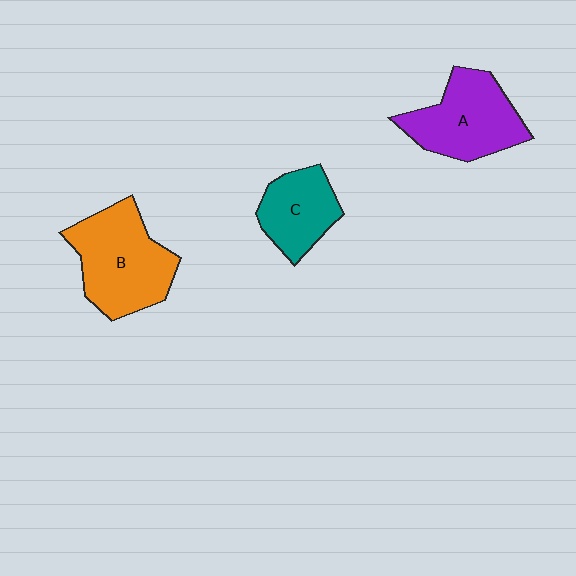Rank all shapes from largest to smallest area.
From largest to smallest: B (orange), A (purple), C (teal).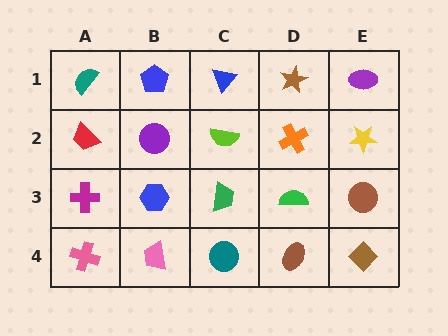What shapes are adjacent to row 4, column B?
A blue hexagon (row 3, column B), a pink cross (row 4, column A), a teal circle (row 4, column C).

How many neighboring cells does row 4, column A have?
2.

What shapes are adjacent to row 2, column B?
A blue pentagon (row 1, column B), a blue hexagon (row 3, column B), a red trapezoid (row 2, column A), a lime semicircle (row 2, column C).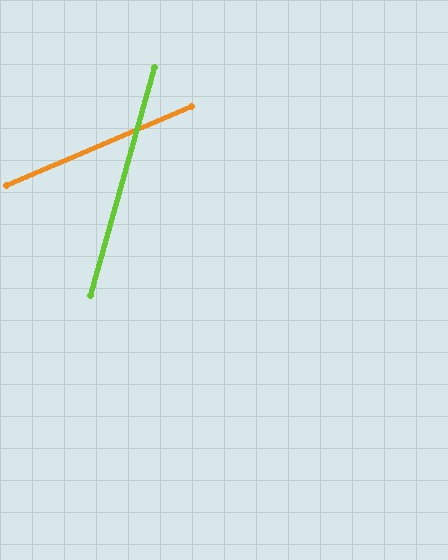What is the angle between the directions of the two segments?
Approximately 51 degrees.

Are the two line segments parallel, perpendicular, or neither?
Neither parallel nor perpendicular — they differ by about 51°.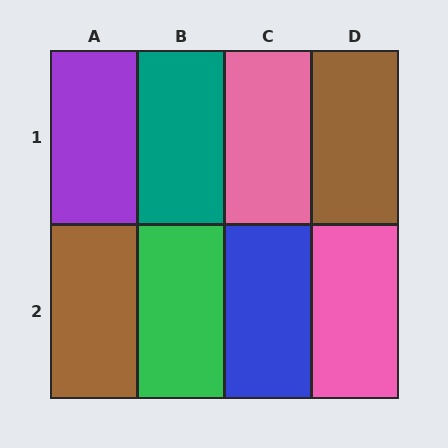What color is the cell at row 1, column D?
Brown.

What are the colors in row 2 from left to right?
Brown, green, blue, pink.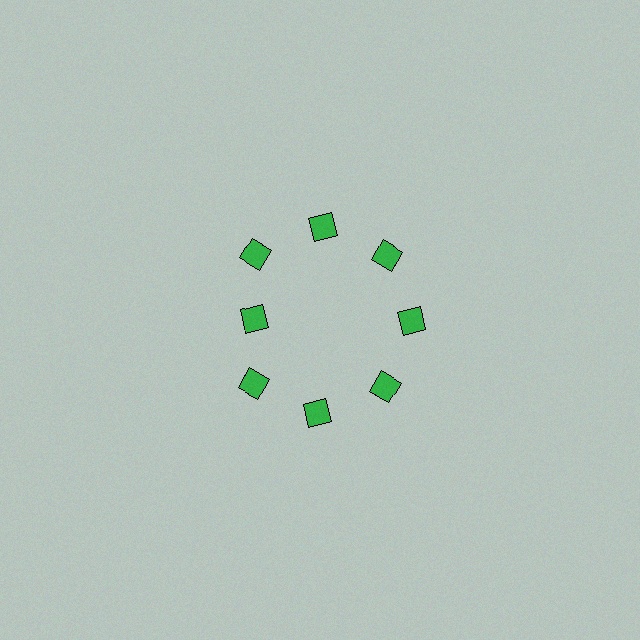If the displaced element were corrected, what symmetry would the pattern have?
It would have 8-fold rotational symmetry — the pattern would map onto itself every 45 degrees.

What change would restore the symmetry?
The symmetry would be restored by moving it outward, back onto the ring so that all 8 squares sit at equal angles and equal distance from the center.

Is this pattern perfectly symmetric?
No. The 8 green squares are arranged in a ring, but one element near the 9 o'clock position is pulled inward toward the center, breaking the 8-fold rotational symmetry.